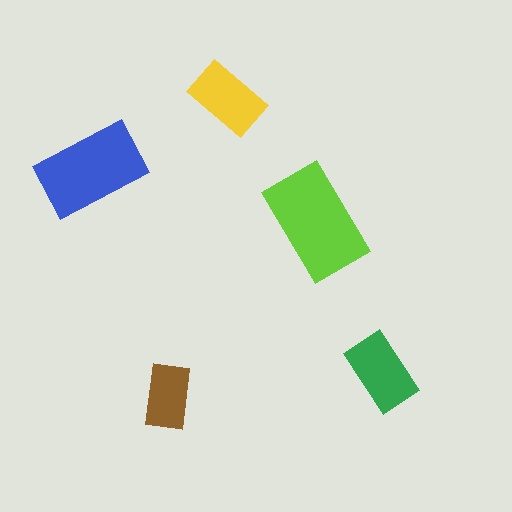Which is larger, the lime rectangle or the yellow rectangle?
The lime one.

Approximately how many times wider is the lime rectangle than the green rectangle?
About 1.5 times wider.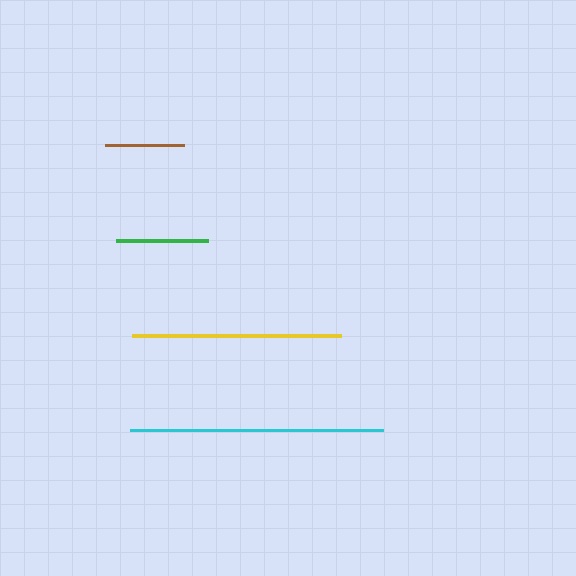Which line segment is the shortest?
The brown line is the shortest at approximately 79 pixels.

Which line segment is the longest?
The cyan line is the longest at approximately 253 pixels.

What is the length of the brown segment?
The brown segment is approximately 79 pixels long.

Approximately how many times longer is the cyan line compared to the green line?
The cyan line is approximately 2.8 times the length of the green line.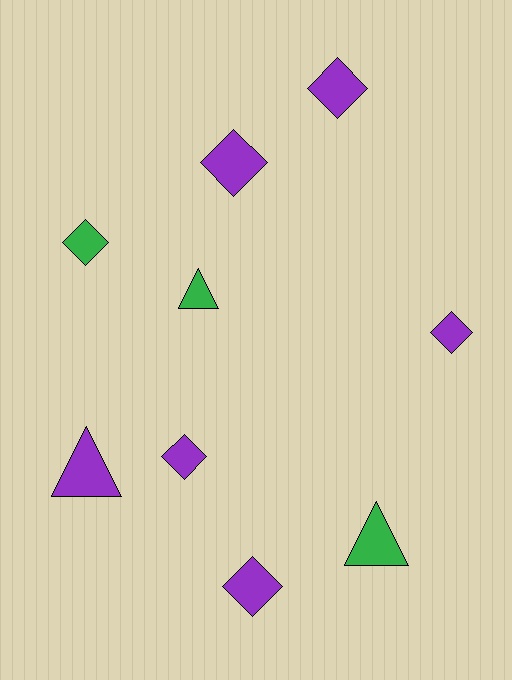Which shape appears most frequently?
Diamond, with 6 objects.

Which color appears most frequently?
Purple, with 6 objects.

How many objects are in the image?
There are 9 objects.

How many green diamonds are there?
There is 1 green diamond.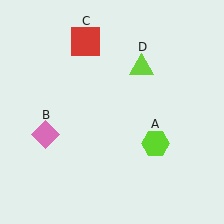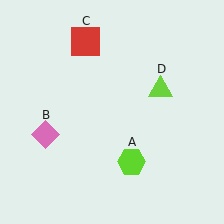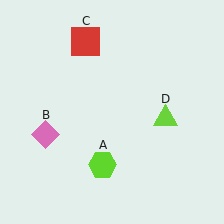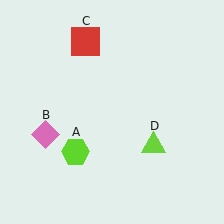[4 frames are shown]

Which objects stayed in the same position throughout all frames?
Pink diamond (object B) and red square (object C) remained stationary.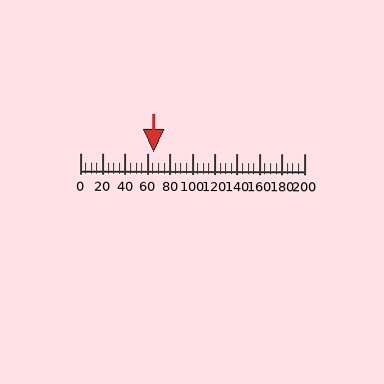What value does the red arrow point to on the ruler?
The red arrow points to approximately 66.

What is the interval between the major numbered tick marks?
The major tick marks are spaced 20 units apart.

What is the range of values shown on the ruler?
The ruler shows values from 0 to 200.